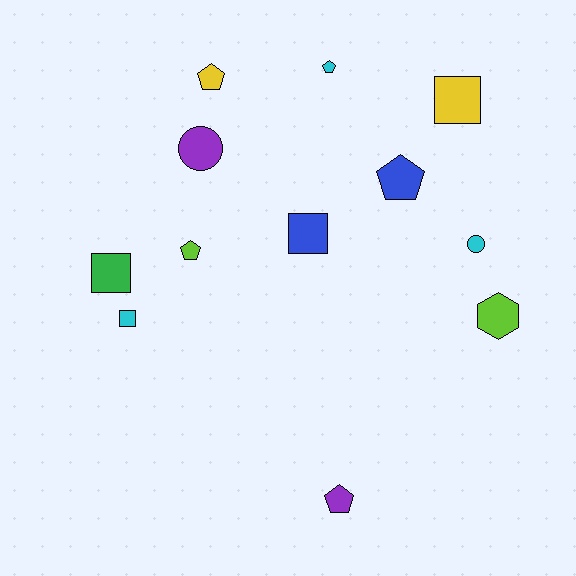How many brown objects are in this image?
There are no brown objects.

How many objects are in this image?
There are 12 objects.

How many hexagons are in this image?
There is 1 hexagon.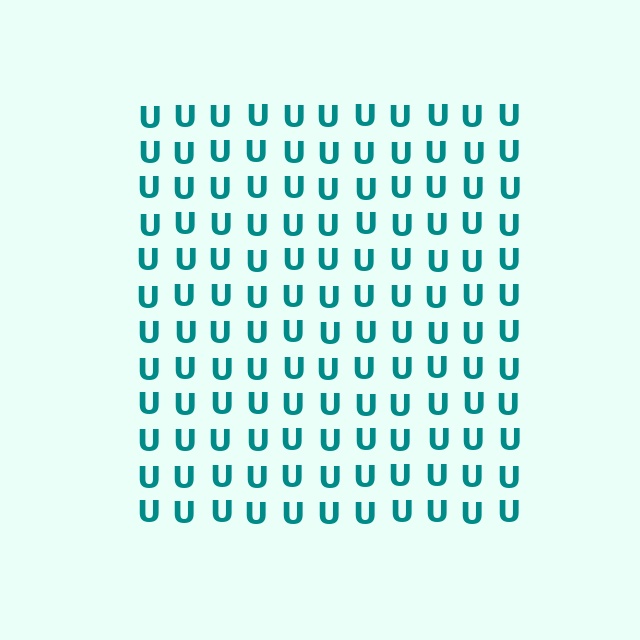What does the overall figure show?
The overall figure shows a square.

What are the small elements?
The small elements are letter U's.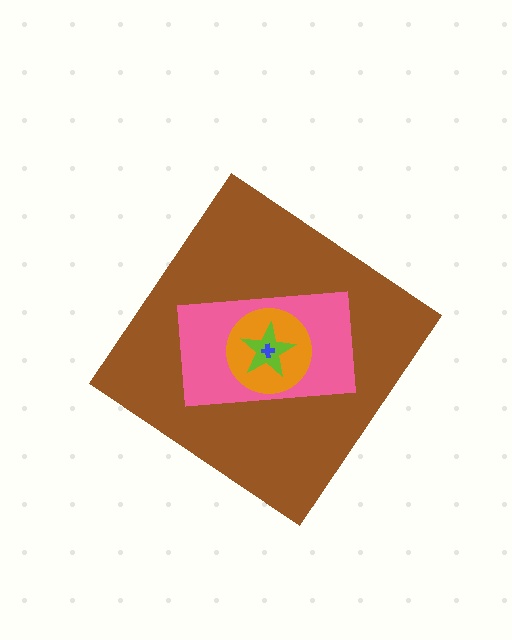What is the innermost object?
The blue cross.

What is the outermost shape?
The brown diamond.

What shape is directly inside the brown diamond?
The pink rectangle.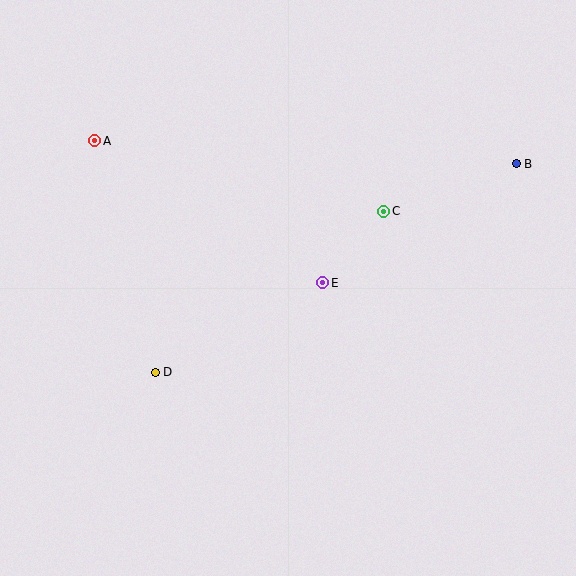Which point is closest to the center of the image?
Point E at (323, 283) is closest to the center.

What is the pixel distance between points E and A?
The distance between E and A is 269 pixels.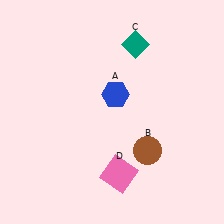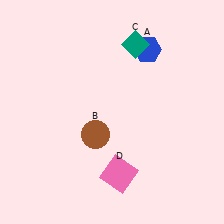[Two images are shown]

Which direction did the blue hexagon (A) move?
The blue hexagon (A) moved up.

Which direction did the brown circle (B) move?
The brown circle (B) moved left.